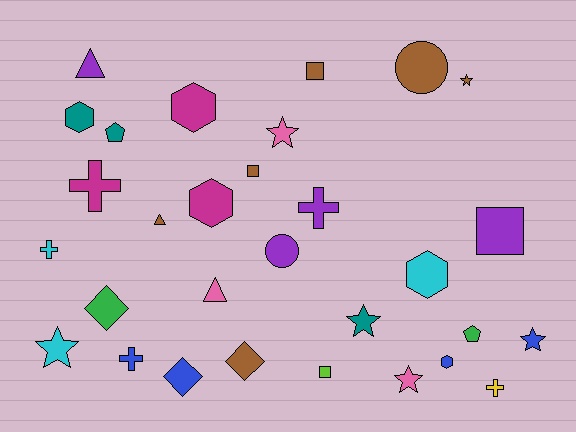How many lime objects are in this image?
There is 1 lime object.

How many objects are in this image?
There are 30 objects.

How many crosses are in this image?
There are 5 crosses.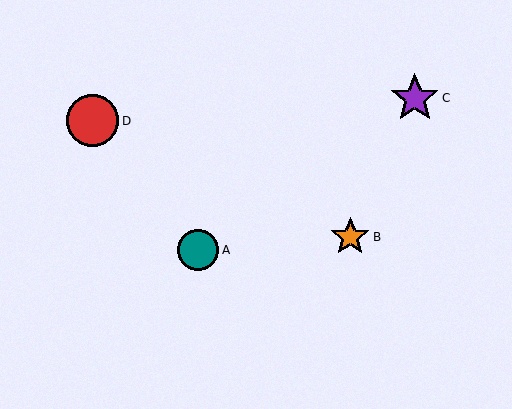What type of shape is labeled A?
Shape A is a teal circle.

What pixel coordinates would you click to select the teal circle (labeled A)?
Click at (198, 250) to select the teal circle A.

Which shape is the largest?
The red circle (labeled D) is the largest.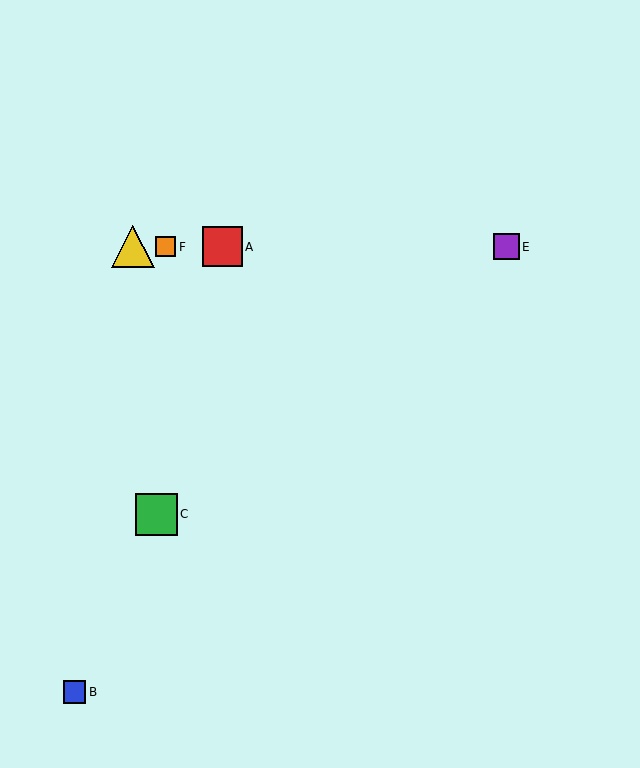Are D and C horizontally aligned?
No, D is at y≈247 and C is at y≈514.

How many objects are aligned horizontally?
4 objects (A, D, E, F) are aligned horizontally.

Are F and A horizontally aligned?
Yes, both are at y≈247.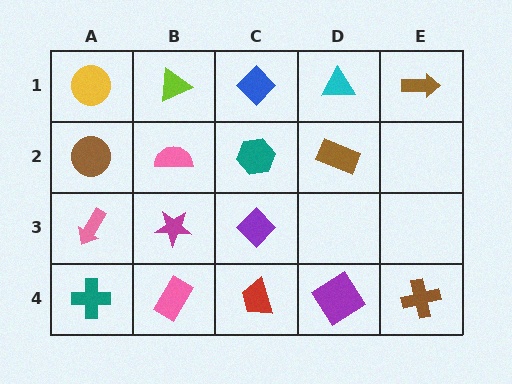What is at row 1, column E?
A brown arrow.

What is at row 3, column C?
A purple diamond.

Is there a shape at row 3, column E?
No, that cell is empty.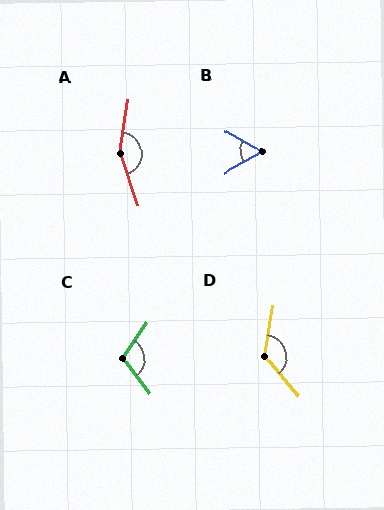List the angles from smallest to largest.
B (59°), C (108°), D (130°), A (153°).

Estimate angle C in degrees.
Approximately 108 degrees.